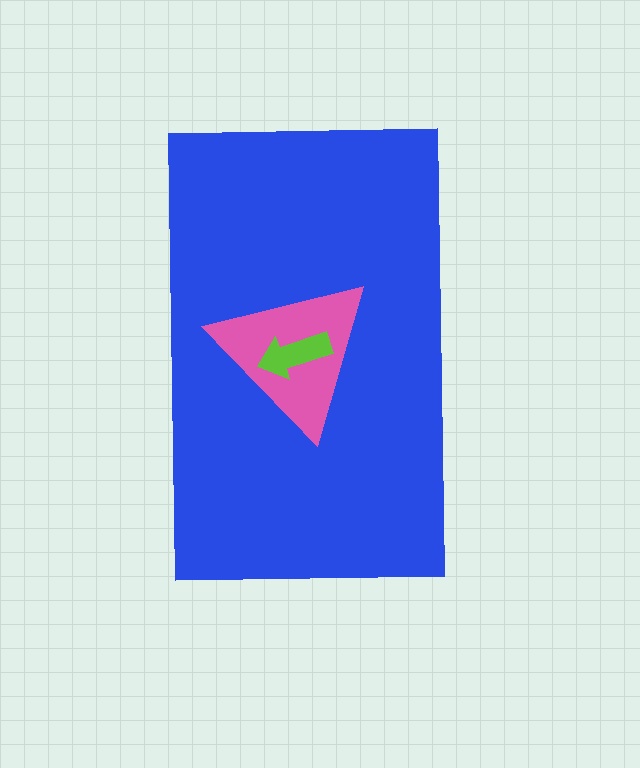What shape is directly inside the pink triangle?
The lime arrow.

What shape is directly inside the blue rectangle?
The pink triangle.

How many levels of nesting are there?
3.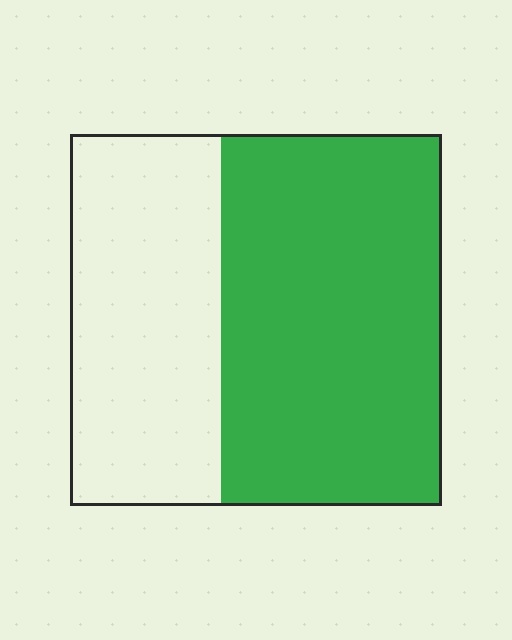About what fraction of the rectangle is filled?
About three fifths (3/5).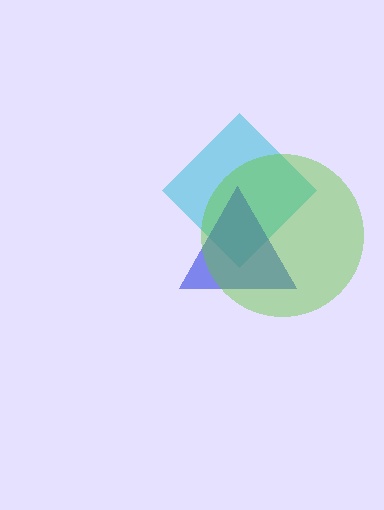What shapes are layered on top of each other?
The layered shapes are: a cyan diamond, a blue triangle, a lime circle.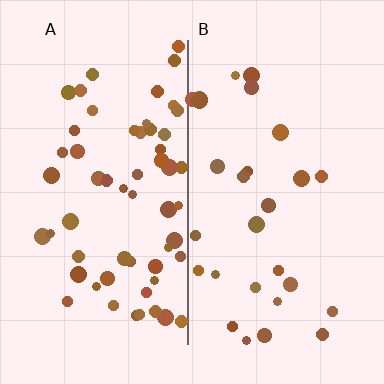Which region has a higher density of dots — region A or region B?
A (the left).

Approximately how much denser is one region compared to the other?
Approximately 2.1× — region A over region B.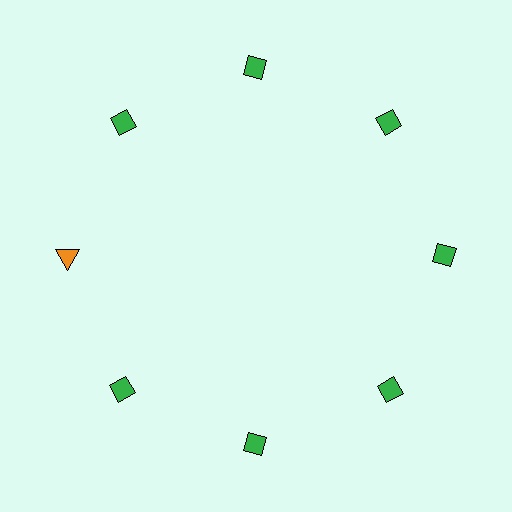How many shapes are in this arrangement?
There are 8 shapes arranged in a ring pattern.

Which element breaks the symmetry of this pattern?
The orange triangle at roughly the 9 o'clock position breaks the symmetry. All other shapes are green diamonds.